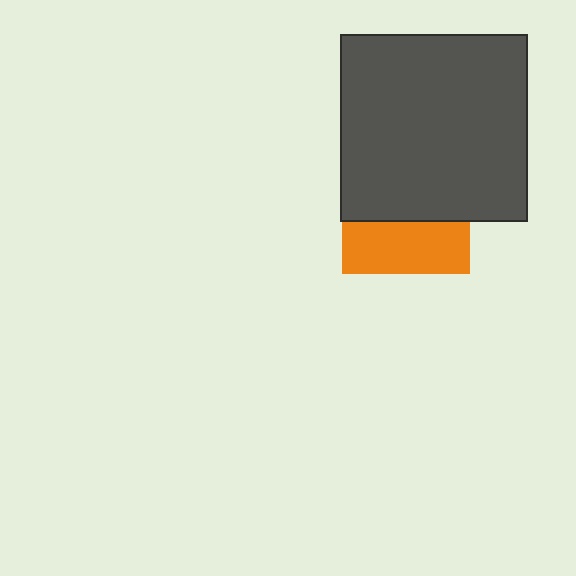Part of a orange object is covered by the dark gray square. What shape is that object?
It is a square.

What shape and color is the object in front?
The object in front is a dark gray square.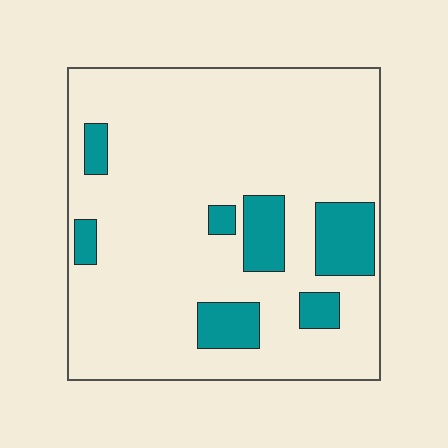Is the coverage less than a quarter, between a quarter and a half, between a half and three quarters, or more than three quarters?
Less than a quarter.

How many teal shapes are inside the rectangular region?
7.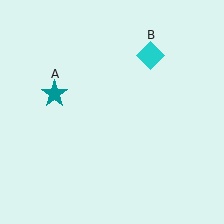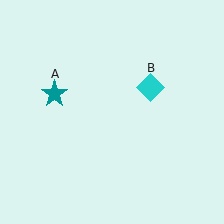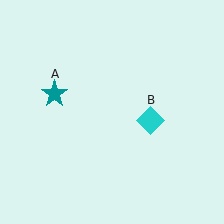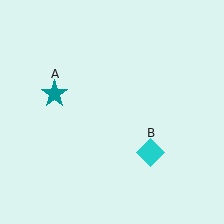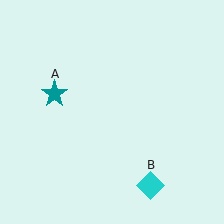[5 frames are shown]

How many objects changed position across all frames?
1 object changed position: cyan diamond (object B).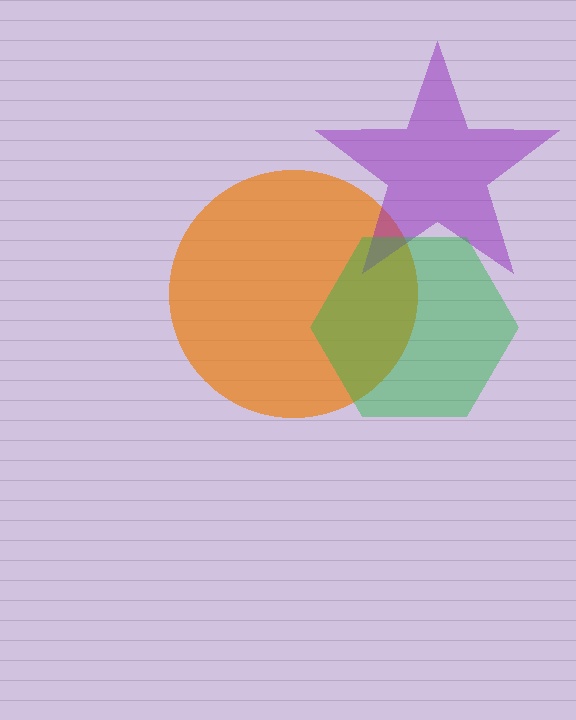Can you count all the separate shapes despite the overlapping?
Yes, there are 3 separate shapes.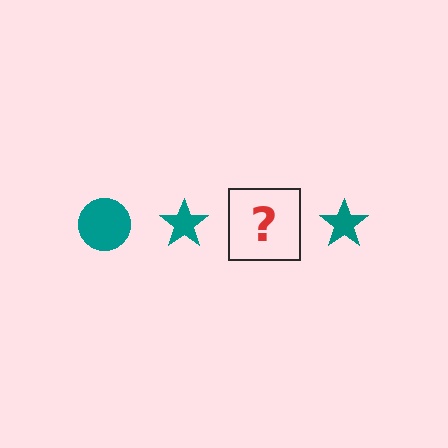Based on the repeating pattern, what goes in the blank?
The blank should be a teal circle.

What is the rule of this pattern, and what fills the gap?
The rule is that the pattern cycles through circle, star shapes in teal. The gap should be filled with a teal circle.